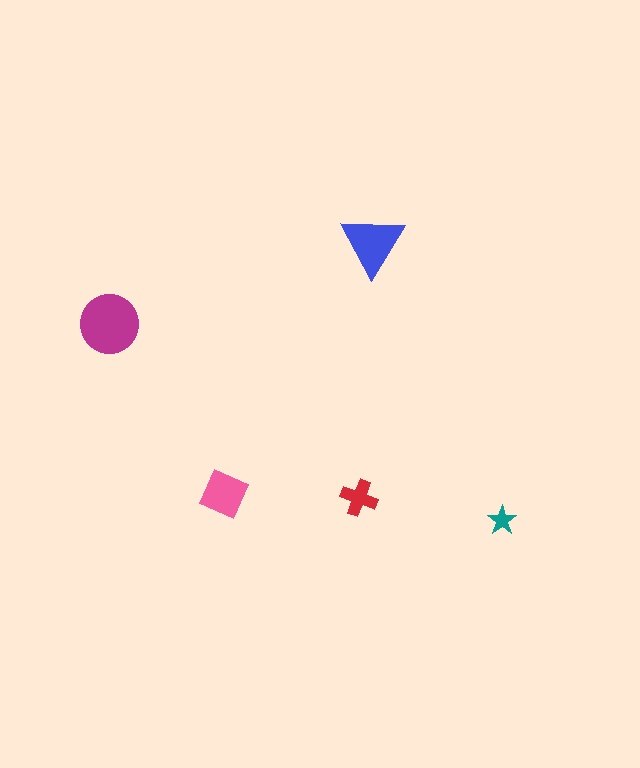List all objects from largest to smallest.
The magenta circle, the blue triangle, the pink diamond, the red cross, the teal star.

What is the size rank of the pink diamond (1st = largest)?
3rd.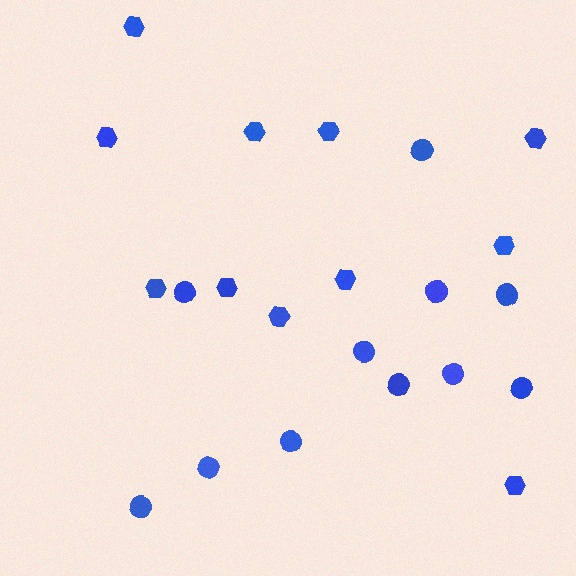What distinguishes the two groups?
There are 2 groups: one group of circles (11) and one group of hexagons (11).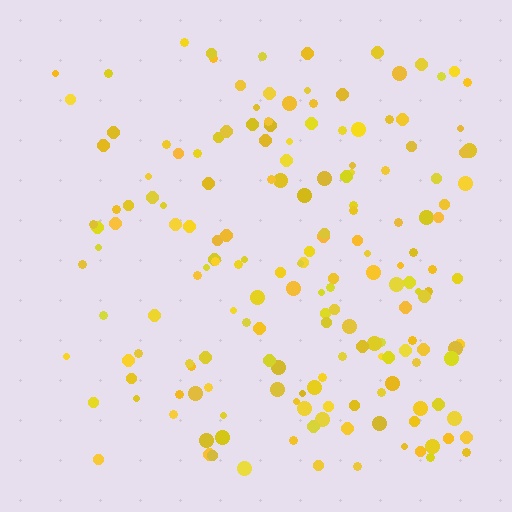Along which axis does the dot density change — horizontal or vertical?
Horizontal.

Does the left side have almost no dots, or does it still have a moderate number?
Still a moderate number, just noticeably fewer than the right.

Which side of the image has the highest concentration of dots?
The right.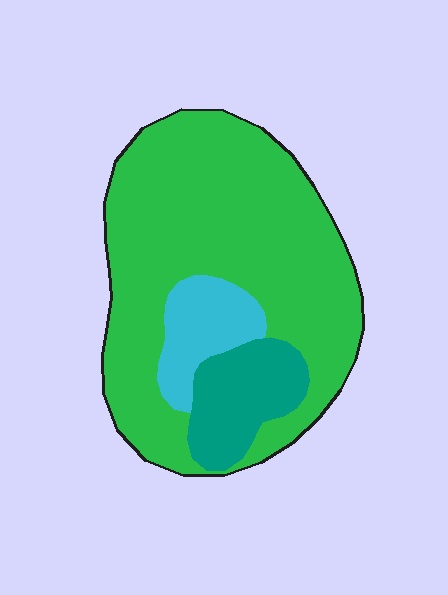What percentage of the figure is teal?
Teal covers 14% of the figure.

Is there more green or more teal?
Green.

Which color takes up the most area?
Green, at roughly 75%.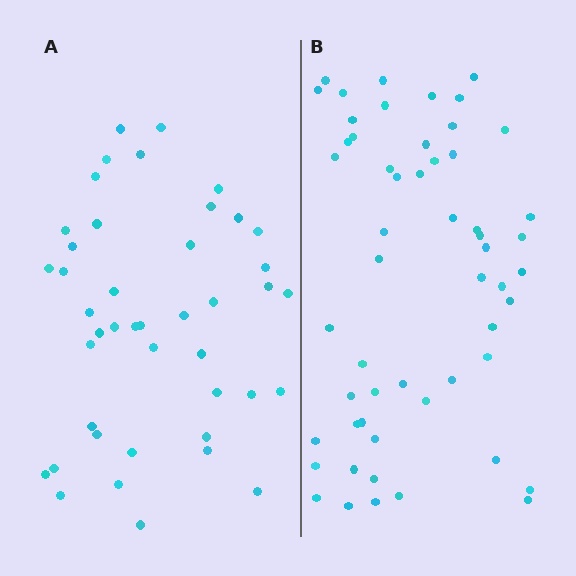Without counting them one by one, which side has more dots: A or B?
Region B (the right region) has more dots.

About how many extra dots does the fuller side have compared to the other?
Region B has roughly 12 or so more dots than region A.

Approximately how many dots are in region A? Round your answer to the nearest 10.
About 40 dots. (The exact count is 43, which rounds to 40.)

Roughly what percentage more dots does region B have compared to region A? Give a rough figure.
About 30% more.